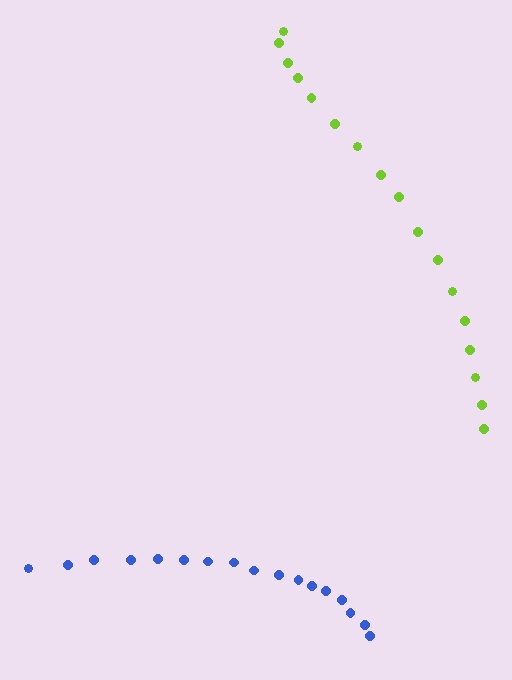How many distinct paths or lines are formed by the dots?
There are 2 distinct paths.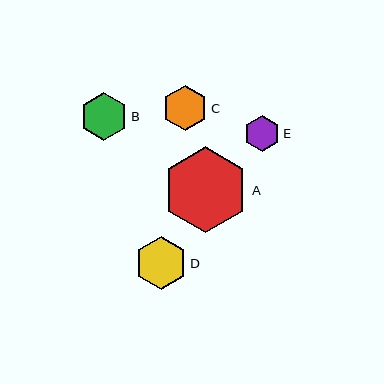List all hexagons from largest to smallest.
From largest to smallest: A, D, B, C, E.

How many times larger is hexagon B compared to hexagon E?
Hexagon B is approximately 1.3 times the size of hexagon E.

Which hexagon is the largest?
Hexagon A is the largest with a size of approximately 86 pixels.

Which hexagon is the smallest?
Hexagon E is the smallest with a size of approximately 36 pixels.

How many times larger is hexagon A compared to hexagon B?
Hexagon A is approximately 1.8 times the size of hexagon B.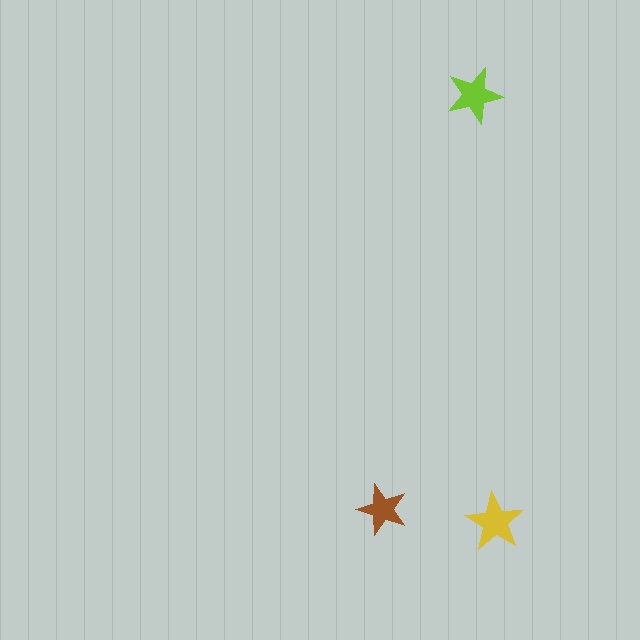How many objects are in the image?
There are 3 objects in the image.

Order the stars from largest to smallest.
the yellow one, the lime one, the brown one.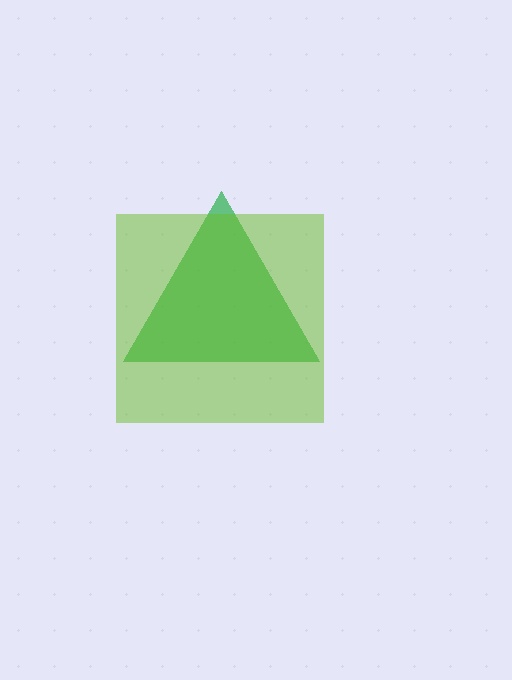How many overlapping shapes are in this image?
There are 2 overlapping shapes in the image.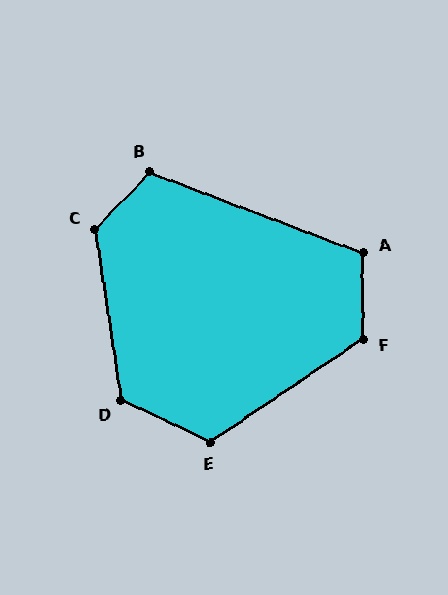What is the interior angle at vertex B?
Approximately 113 degrees (obtuse).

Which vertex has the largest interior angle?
C, at approximately 128 degrees.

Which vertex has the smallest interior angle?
A, at approximately 111 degrees.